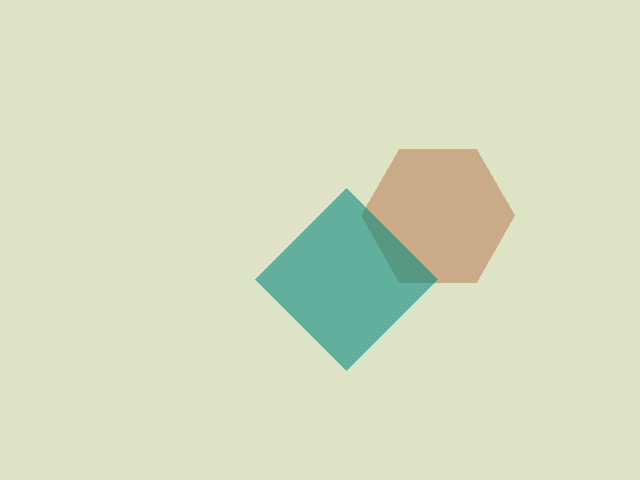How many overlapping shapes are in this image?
There are 2 overlapping shapes in the image.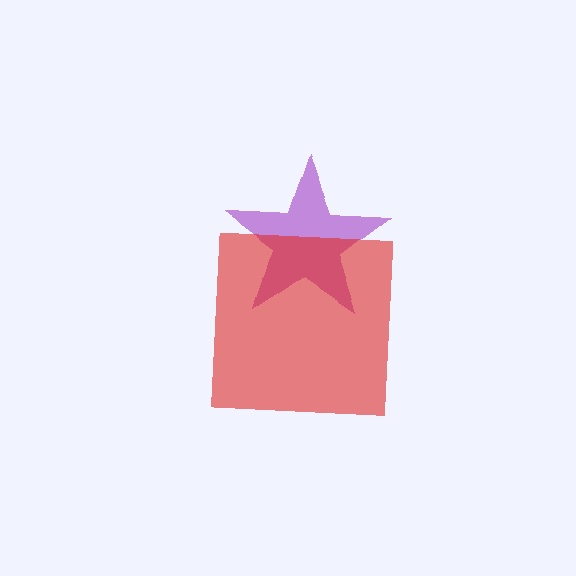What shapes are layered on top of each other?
The layered shapes are: a purple star, a red square.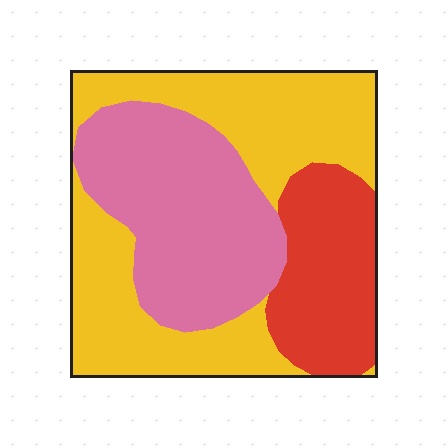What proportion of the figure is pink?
Pink takes up about one third (1/3) of the figure.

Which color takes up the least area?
Red, at roughly 20%.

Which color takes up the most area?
Yellow, at roughly 45%.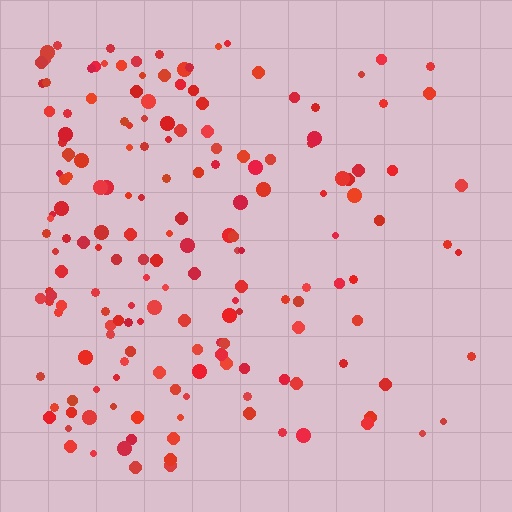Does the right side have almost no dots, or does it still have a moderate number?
Still a moderate number, just noticeably fewer than the left.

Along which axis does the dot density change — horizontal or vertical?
Horizontal.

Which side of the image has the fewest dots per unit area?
The right.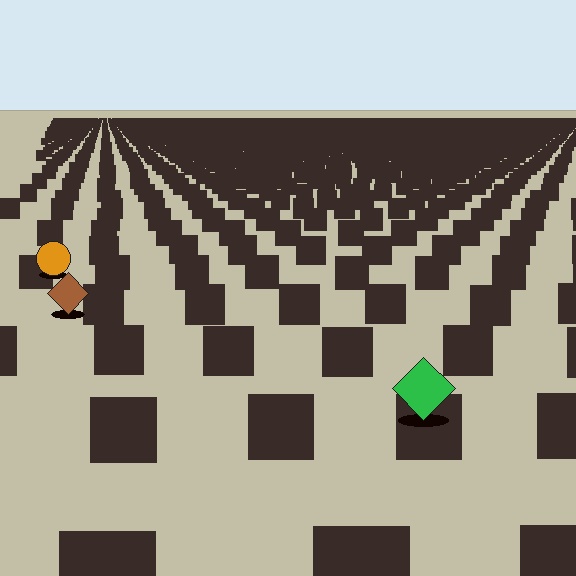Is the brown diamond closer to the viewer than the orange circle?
Yes. The brown diamond is closer — you can tell from the texture gradient: the ground texture is coarser near it.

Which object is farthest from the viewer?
The orange circle is farthest from the viewer. It appears smaller and the ground texture around it is denser.